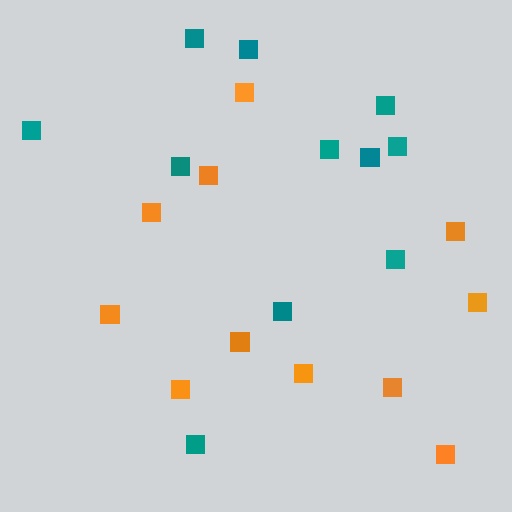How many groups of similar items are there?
There are 2 groups: one group of orange squares (11) and one group of teal squares (11).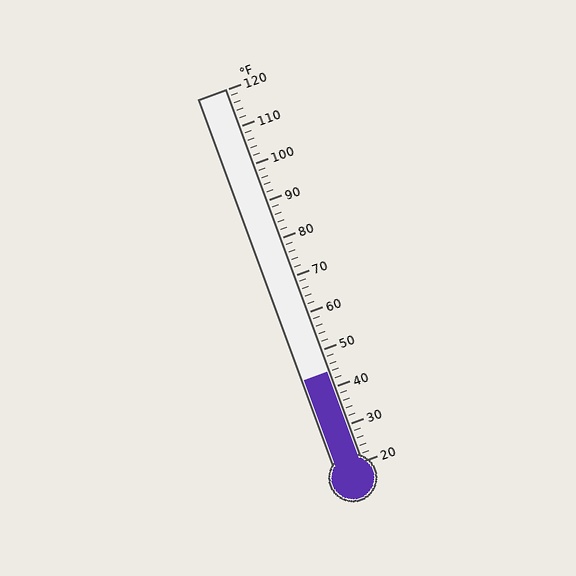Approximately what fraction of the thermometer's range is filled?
The thermometer is filled to approximately 25% of its range.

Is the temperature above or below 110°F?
The temperature is below 110°F.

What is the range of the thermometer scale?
The thermometer scale ranges from 20°F to 120°F.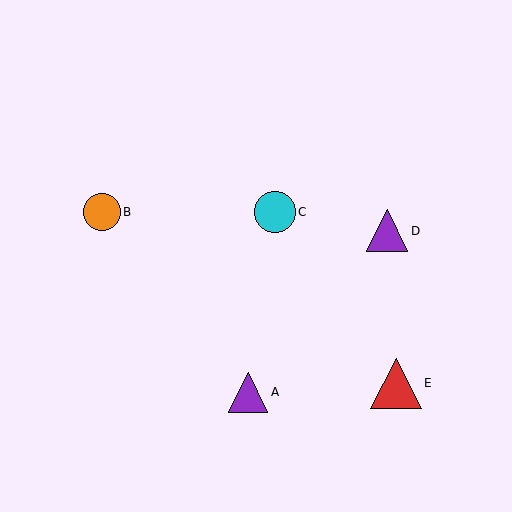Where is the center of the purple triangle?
The center of the purple triangle is at (248, 392).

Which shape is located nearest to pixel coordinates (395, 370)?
The red triangle (labeled E) at (396, 383) is nearest to that location.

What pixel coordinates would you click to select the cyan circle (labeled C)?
Click at (275, 212) to select the cyan circle C.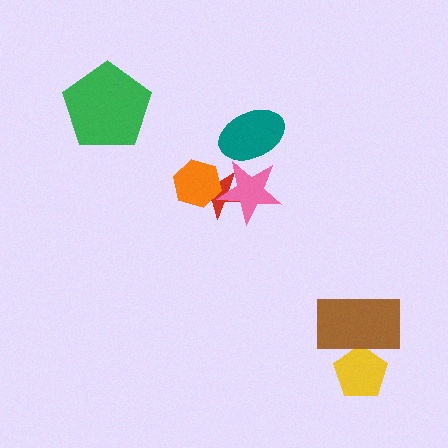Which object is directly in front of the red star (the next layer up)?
The orange hexagon is directly in front of the red star.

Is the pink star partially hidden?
No, no other shape covers it.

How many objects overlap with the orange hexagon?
2 objects overlap with the orange hexagon.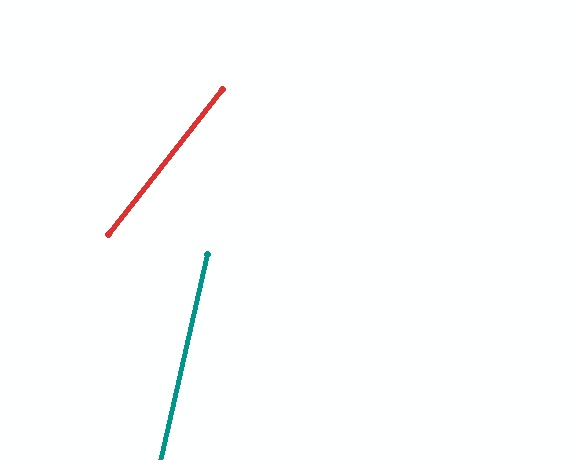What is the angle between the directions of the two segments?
Approximately 25 degrees.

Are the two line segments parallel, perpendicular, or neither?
Neither parallel nor perpendicular — they differ by about 25°.